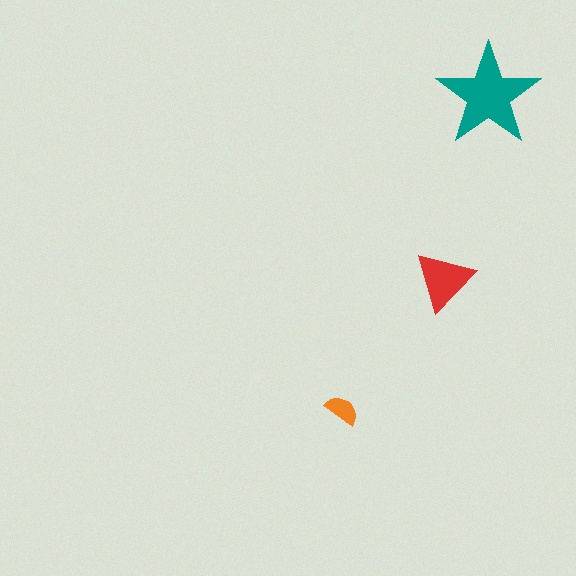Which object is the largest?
The teal star.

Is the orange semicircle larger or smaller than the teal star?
Smaller.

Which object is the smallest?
The orange semicircle.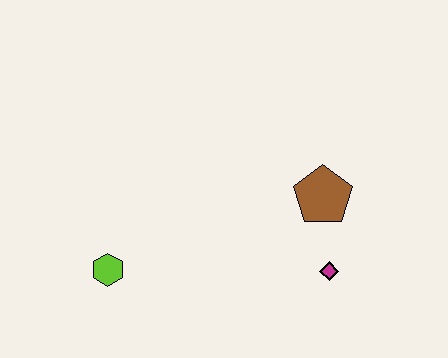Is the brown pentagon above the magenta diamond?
Yes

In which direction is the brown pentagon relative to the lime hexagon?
The brown pentagon is to the right of the lime hexagon.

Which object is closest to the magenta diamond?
The brown pentagon is closest to the magenta diamond.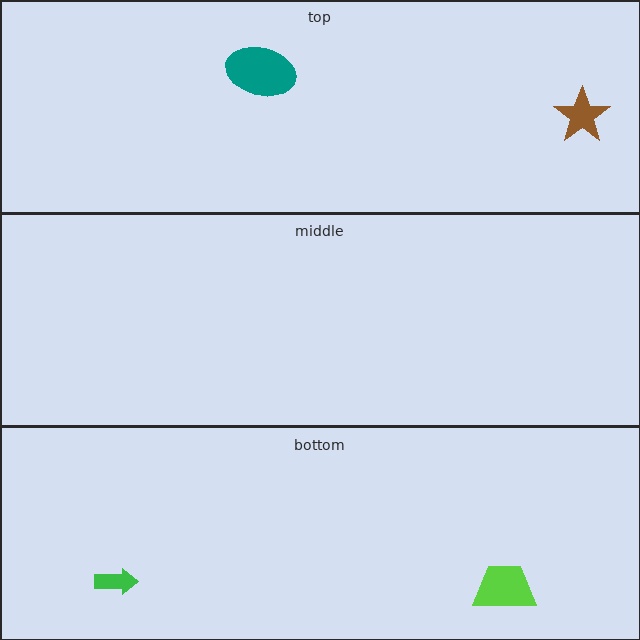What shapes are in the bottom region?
The lime trapezoid, the green arrow.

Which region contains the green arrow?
The bottom region.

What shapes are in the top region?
The teal ellipse, the brown star.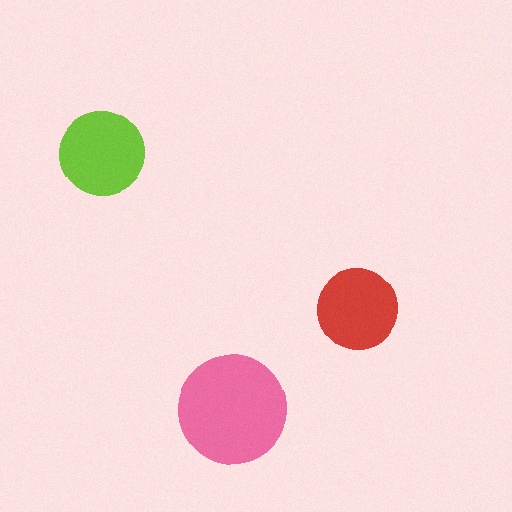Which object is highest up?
The lime circle is topmost.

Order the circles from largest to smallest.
the pink one, the lime one, the red one.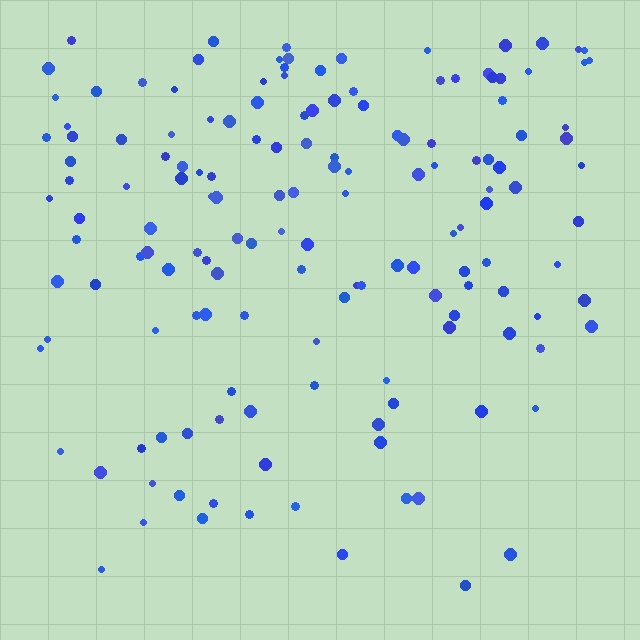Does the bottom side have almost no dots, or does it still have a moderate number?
Still a moderate number, just noticeably fewer than the top.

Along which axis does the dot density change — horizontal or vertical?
Vertical.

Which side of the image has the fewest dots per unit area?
The bottom.